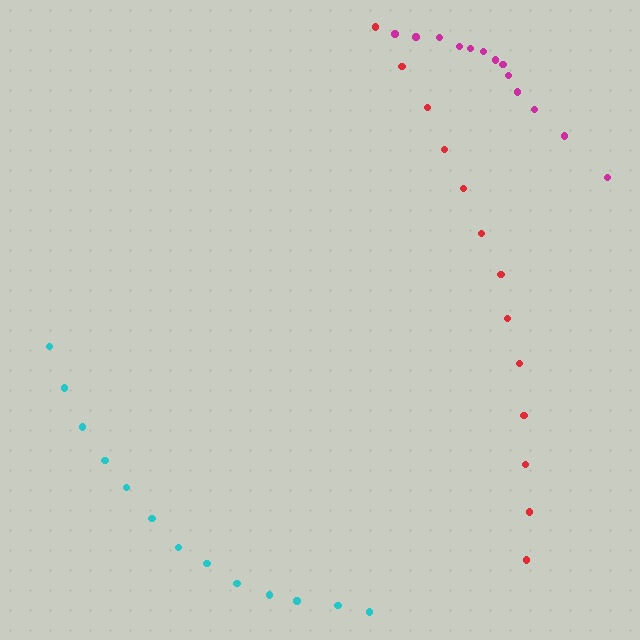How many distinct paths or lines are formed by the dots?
There are 3 distinct paths.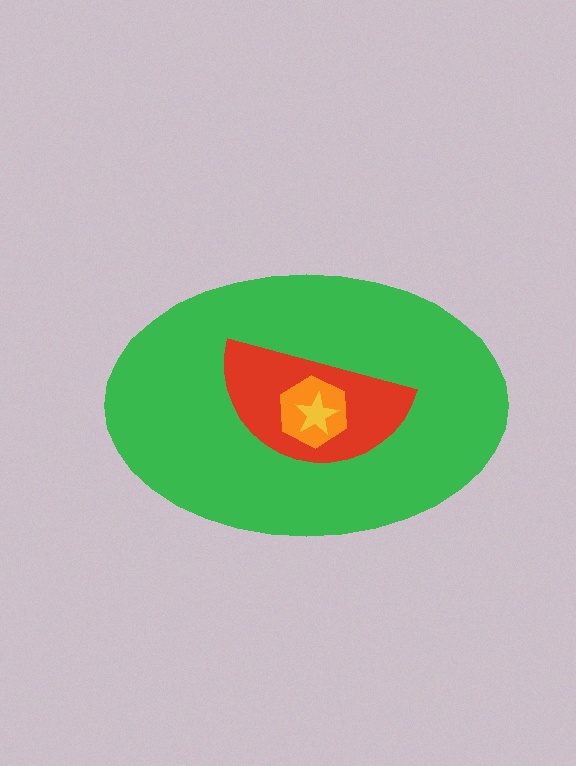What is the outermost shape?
The green ellipse.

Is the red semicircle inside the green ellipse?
Yes.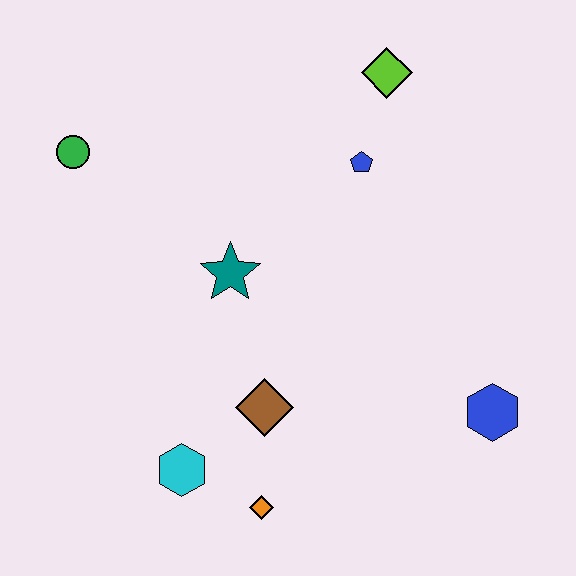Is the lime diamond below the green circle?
No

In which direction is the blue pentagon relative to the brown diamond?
The blue pentagon is above the brown diamond.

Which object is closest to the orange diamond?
The cyan hexagon is closest to the orange diamond.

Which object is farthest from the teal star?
The blue hexagon is farthest from the teal star.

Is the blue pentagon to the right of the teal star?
Yes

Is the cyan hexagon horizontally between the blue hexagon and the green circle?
Yes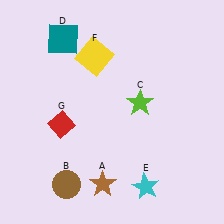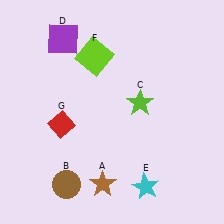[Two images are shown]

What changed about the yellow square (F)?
In Image 1, F is yellow. In Image 2, it changed to lime.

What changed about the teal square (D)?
In Image 1, D is teal. In Image 2, it changed to purple.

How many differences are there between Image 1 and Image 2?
There are 2 differences between the two images.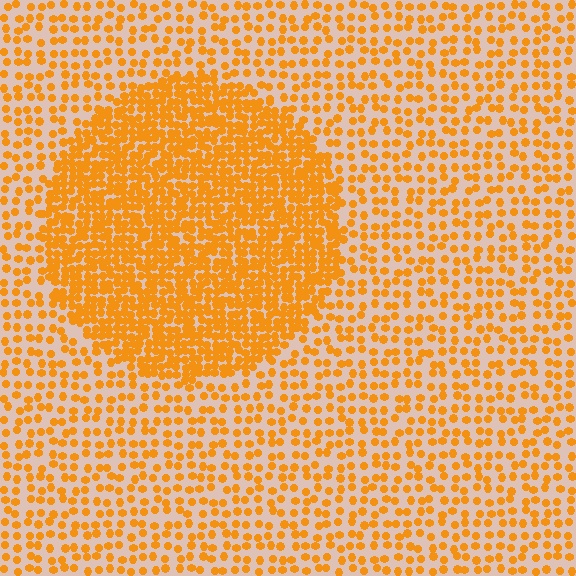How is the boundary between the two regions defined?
The boundary is defined by a change in element density (approximately 2.3x ratio). All elements are the same color, size, and shape.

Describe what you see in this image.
The image contains small orange elements arranged at two different densities. A circle-shaped region is visible where the elements are more densely packed than the surrounding area.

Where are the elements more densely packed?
The elements are more densely packed inside the circle boundary.